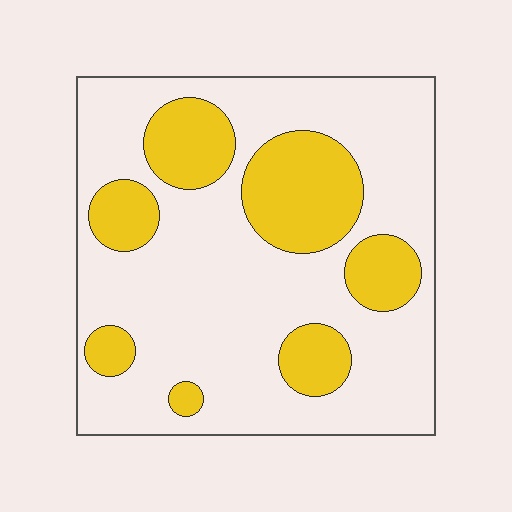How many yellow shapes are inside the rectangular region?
7.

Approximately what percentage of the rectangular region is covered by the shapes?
Approximately 25%.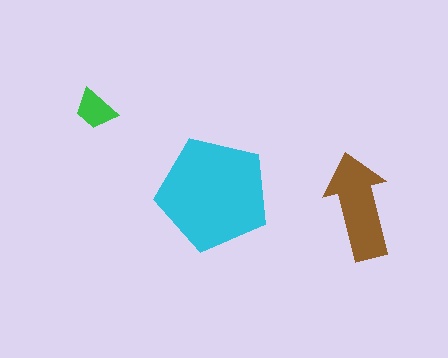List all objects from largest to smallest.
The cyan pentagon, the brown arrow, the green trapezoid.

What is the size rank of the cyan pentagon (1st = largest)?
1st.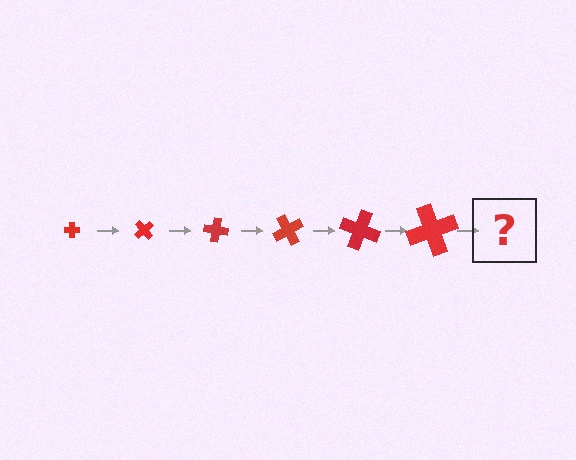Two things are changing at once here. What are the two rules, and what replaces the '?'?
The two rules are that the cross grows larger each step and it rotates 50 degrees each step. The '?' should be a cross, larger than the previous one and rotated 300 degrees from the start.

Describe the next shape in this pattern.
It should be a cross, larger than the previous one and rotated 300 degrees from the start.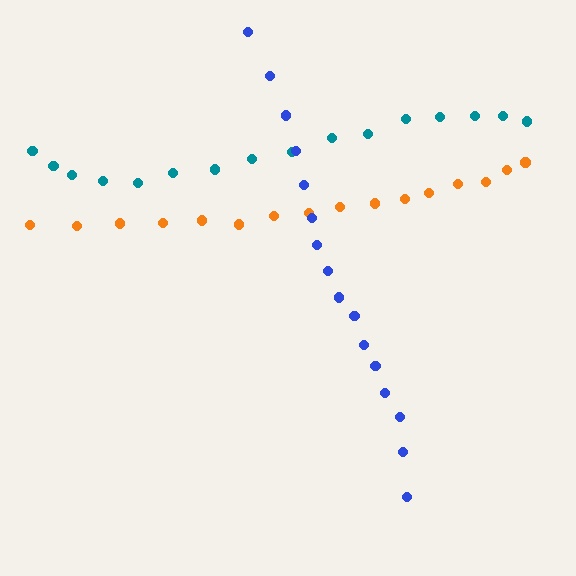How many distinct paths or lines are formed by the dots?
There are 3 distinct paths.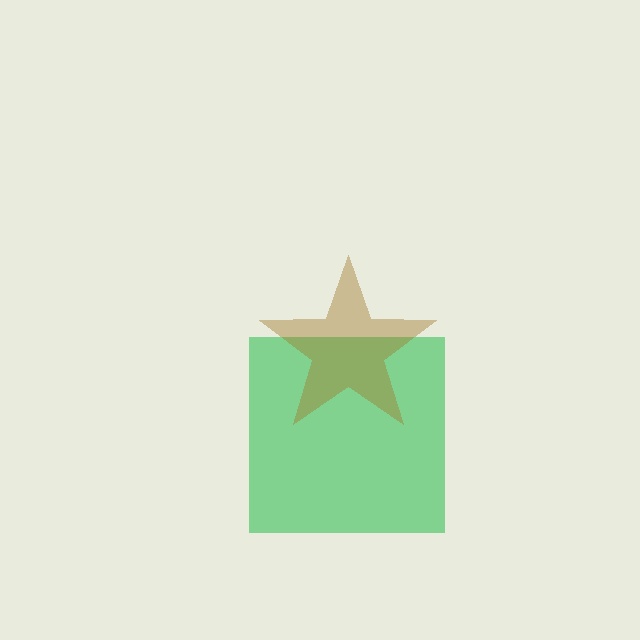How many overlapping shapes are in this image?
There are 2 overlapping shapes in the image.